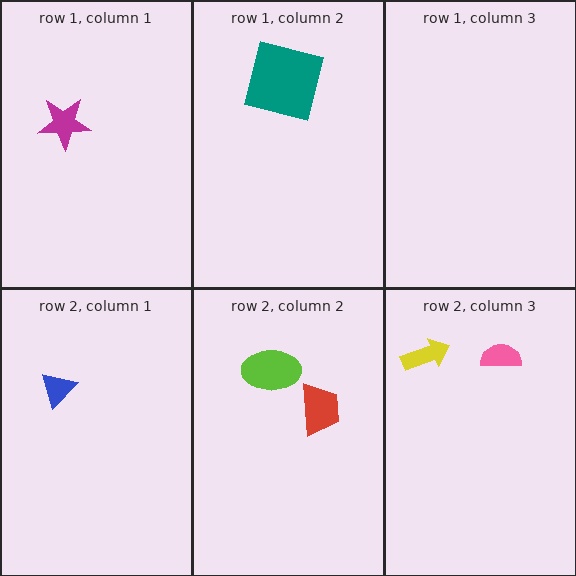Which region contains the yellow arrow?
The row 2, column 3 region.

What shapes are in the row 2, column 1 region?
The blue triangle.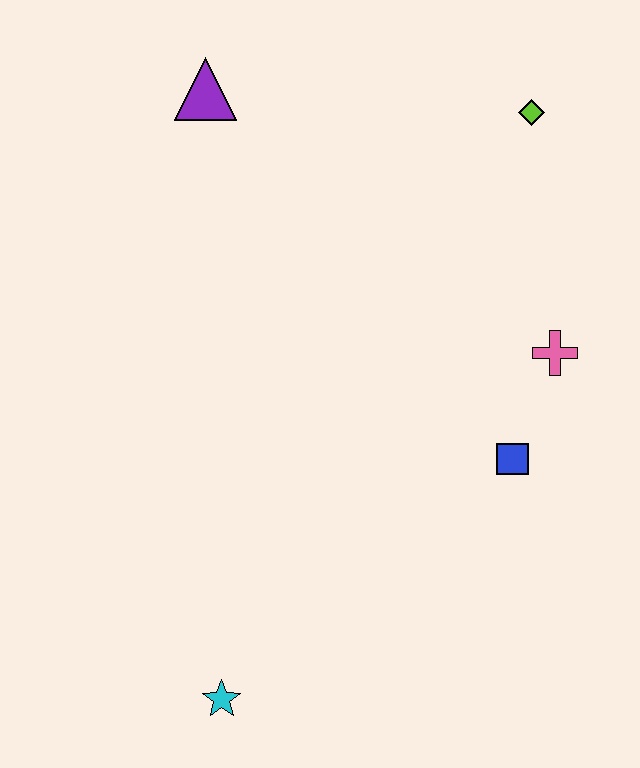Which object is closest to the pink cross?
The blue square is closest to the pink cross.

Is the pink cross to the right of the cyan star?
Yes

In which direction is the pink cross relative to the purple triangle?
The pink cross is to the right of the purple triangle.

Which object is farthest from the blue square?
The purple triangle is farthest from the blue square.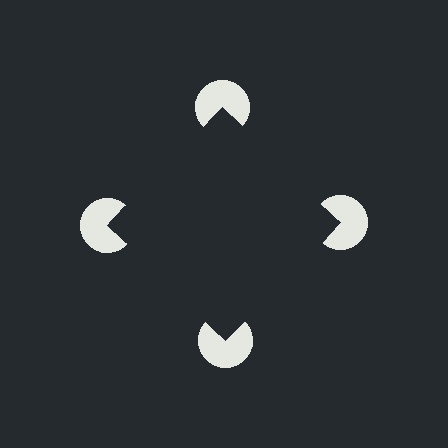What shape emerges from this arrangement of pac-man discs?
An illusory square — its edges are inferred from the aligned wedge cuts in the pac-man discs, not physically drawn.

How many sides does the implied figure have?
4 sides.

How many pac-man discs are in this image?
There are 4 — one at each vertex of the illusory square.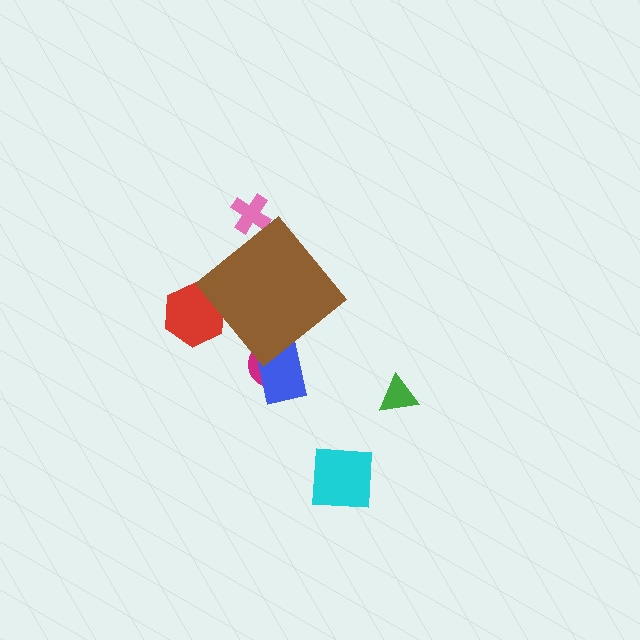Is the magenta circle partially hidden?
Yes, the magenta circle is partially hidden behind the brown diamond.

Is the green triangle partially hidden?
No, the green triangle is fully visible.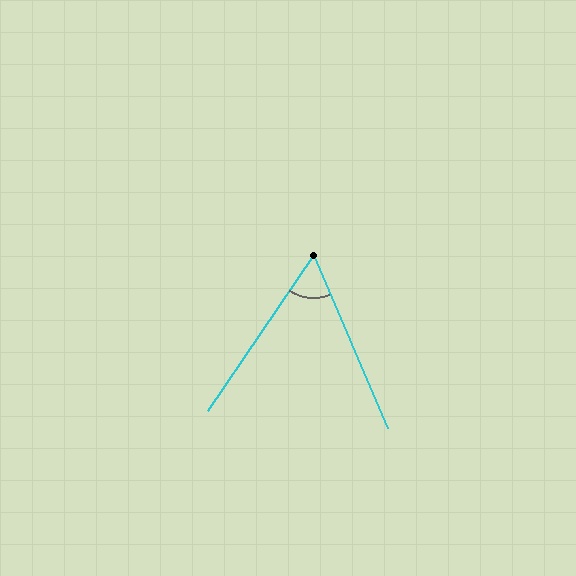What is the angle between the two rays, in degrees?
Approximately 57 degrees.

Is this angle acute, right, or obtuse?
It is acute.